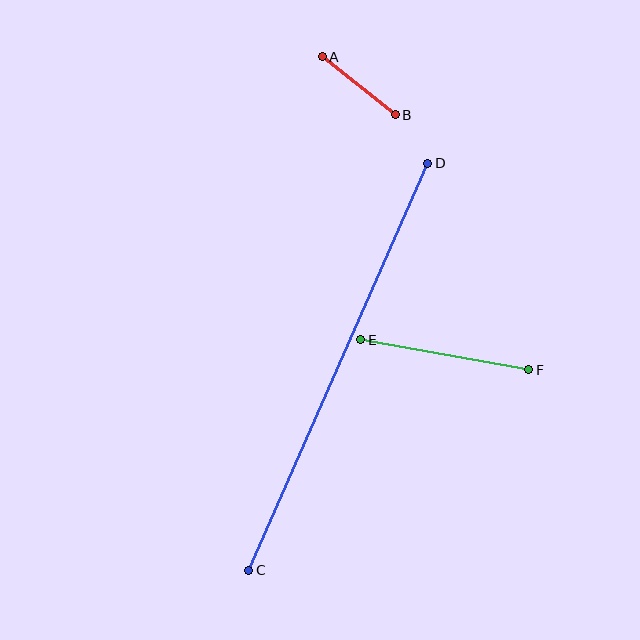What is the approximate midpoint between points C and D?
The midpoint is at approximately (338, 367) pixels.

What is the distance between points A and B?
The distance is approximately 93 pixels.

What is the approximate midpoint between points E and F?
The midpoint is at approximately (445, 355) pixels.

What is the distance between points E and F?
The distance is approximately 171 pixels.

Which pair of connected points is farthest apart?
Points C and D are farthest apart.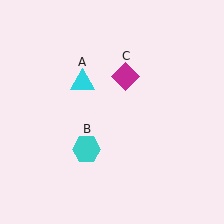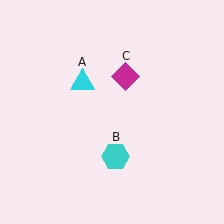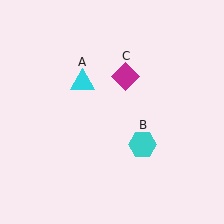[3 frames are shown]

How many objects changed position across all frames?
1 object changed position: cyan hexagon (object B).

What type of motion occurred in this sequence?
The cyan hexagon (object B) rotated counterclockwise around the center of the scene.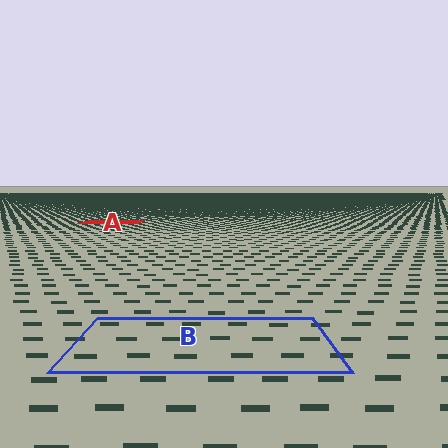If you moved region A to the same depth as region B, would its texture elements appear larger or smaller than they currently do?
They would appear larger. At a closer depth, the same texture elements are projected at a bigger on-screen size.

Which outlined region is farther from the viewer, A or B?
Region A is farther from the viewer — the texture elements inside it appear smaller and more densely packed.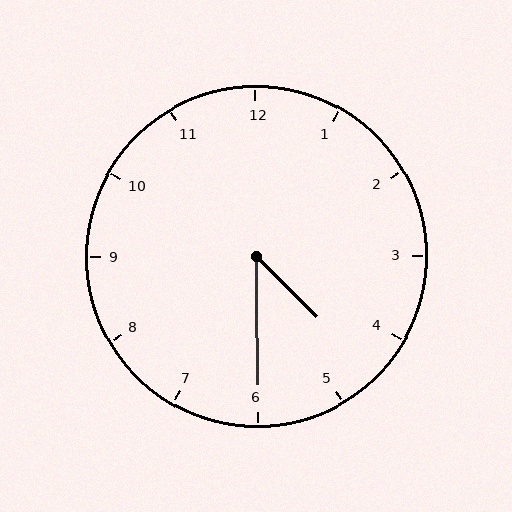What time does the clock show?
4:30.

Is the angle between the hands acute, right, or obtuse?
It is acute.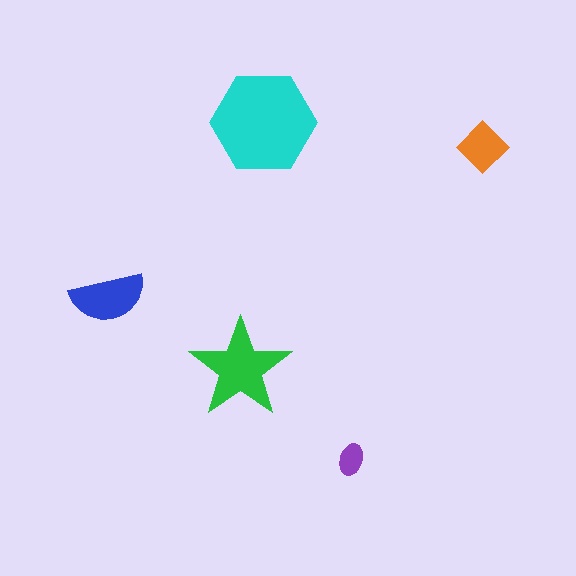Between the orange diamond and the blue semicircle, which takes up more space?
The blue semicircle.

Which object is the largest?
The cyan hexagon.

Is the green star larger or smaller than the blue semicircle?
Larger.